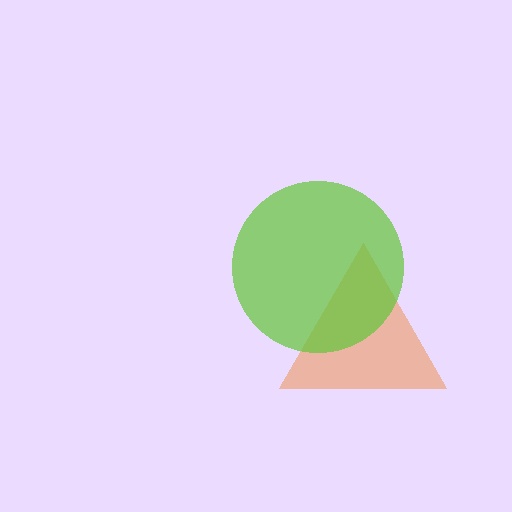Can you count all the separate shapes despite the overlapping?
Yes, there are 2 separate shapes.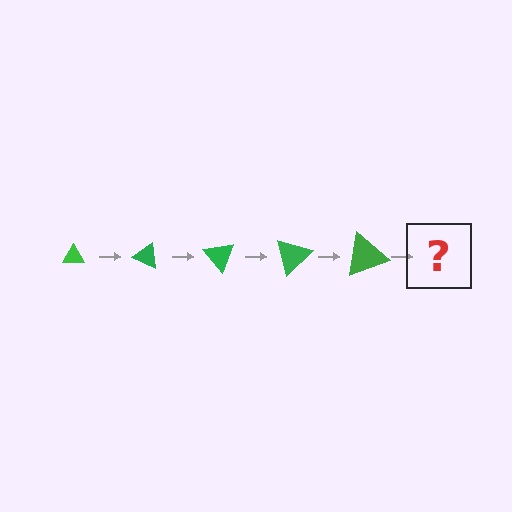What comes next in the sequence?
The next element should be a triangle, larger than the previous one and rotated 125 degrees from the start.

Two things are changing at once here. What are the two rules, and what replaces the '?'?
The two rules are that the triangle grows larger each step and it rotates 25 degrees each step. The '?' should be a triangle, larger than the previous one and rotated 125 degrees from the start.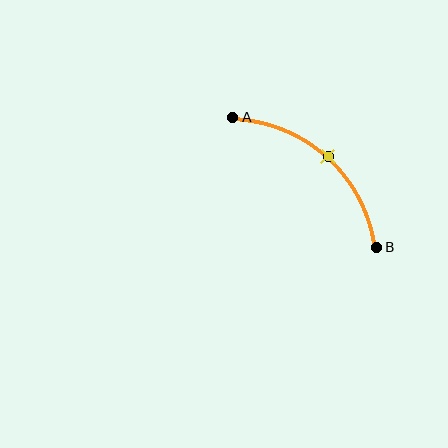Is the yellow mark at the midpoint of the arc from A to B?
Yes. The yellow mark lies on the arc at equal arc-length from both A and B — it is the arc midpoint.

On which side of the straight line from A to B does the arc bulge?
The arc bulges above and to the right of the straight line connecting A and B.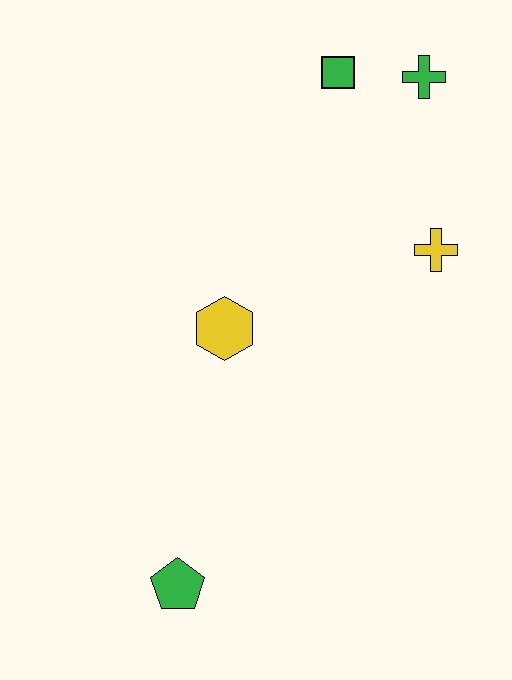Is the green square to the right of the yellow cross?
No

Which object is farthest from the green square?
The green pentagon is farthest from the green square.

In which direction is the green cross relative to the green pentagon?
The green cross is above the green pentagon.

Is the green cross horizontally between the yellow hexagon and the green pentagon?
No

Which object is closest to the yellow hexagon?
The yellow cross is closest to the yellow hexagon.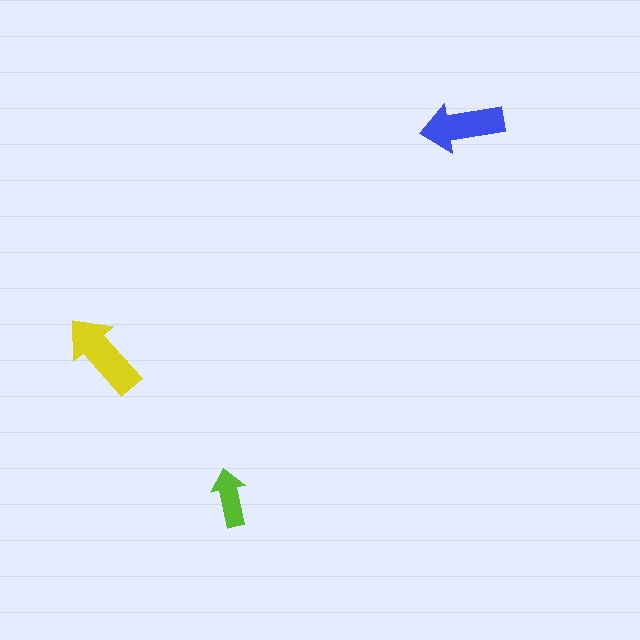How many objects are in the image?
There are 3 objects in the image.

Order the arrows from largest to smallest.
the yellow one, the blue one, the lime one.